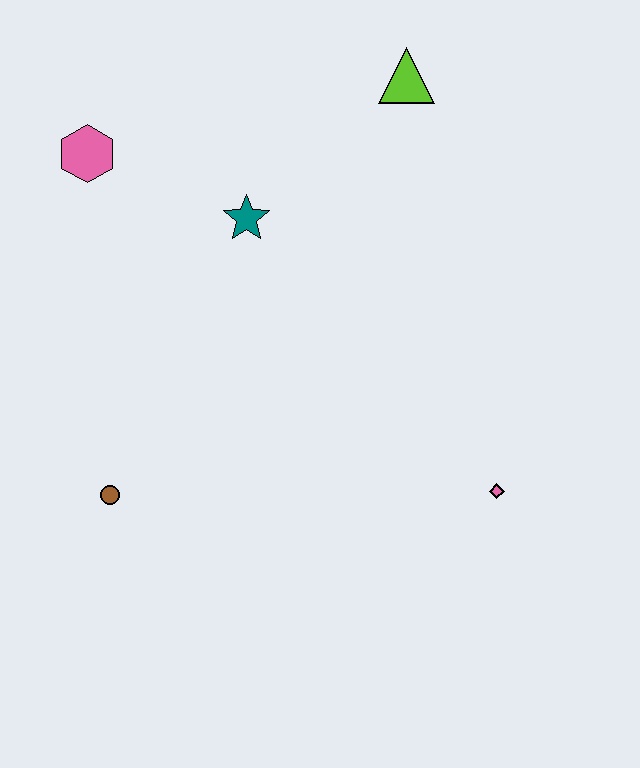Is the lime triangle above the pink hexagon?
Yes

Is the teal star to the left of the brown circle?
No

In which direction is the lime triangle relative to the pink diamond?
The lime triangle is above the pink diamond.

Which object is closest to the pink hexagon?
The teal star is closest to the pink hexagon.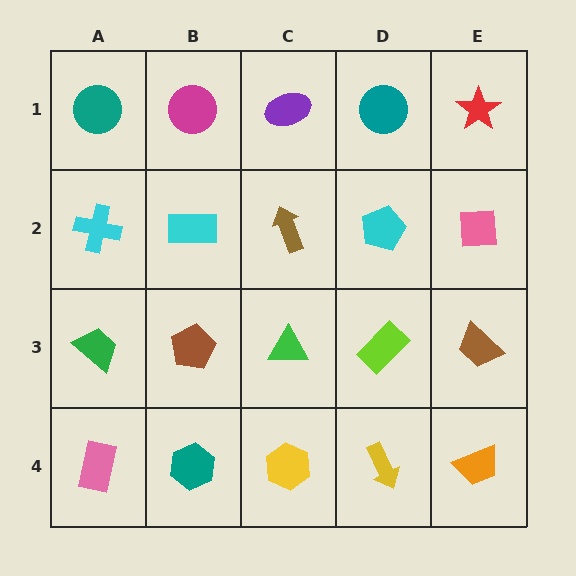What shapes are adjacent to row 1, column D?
A cyan pentagon (row 2, column D), a purple ellipse (row 1, column C), a red star (row 1, column E).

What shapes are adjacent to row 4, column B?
A brown pentagon (row 3, column B), a pink rectangle (row 4, column A), a yellow hexagon (row 4, column C).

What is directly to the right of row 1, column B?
A purple ellipse.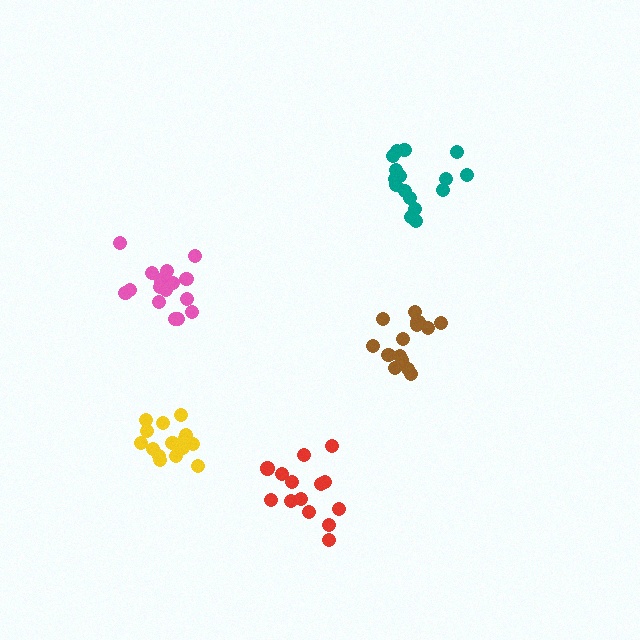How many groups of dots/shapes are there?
There are 5 groups.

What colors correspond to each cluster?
The clusters are colored: brown, pink, yellow, teal, red.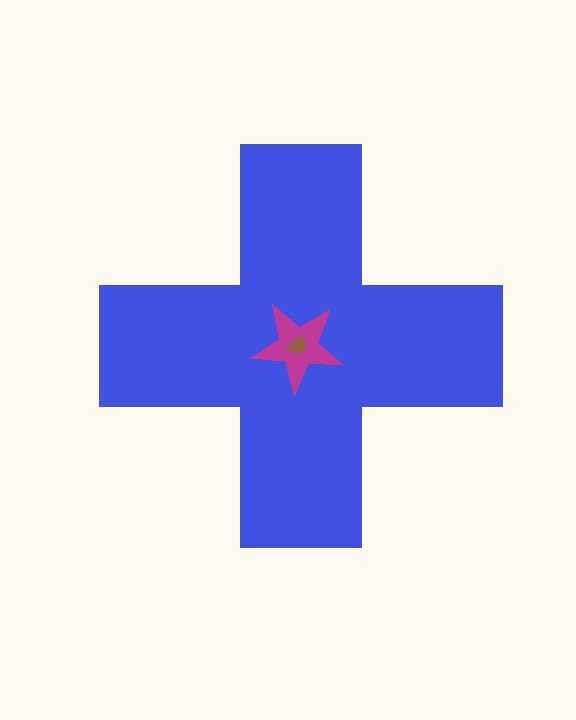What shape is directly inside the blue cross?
The magenta star.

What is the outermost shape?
The blue cross.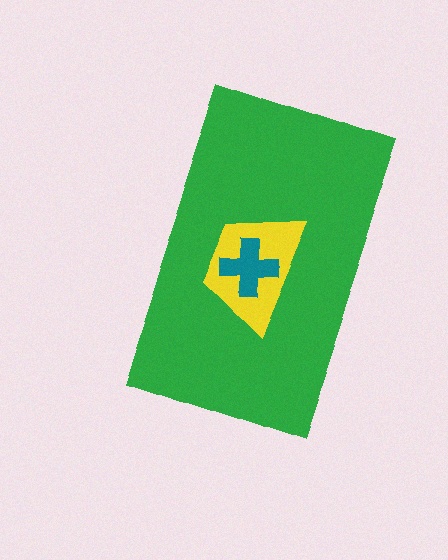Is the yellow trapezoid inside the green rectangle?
Yes.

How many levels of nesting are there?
3.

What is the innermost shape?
The teal cross.